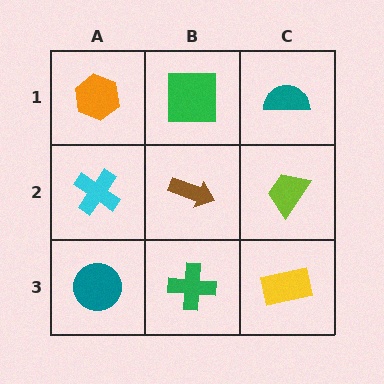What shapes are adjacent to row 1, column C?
A lime trapezoid (row 2, column C), a green square (row 1, column B).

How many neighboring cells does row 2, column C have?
3.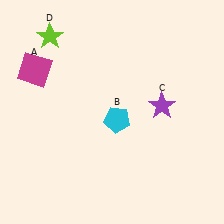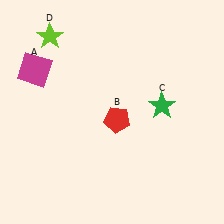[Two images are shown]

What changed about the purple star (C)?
In Image 1, C is purple. In Image 2, it changed to green.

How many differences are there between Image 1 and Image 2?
There are 2 differences between the two images.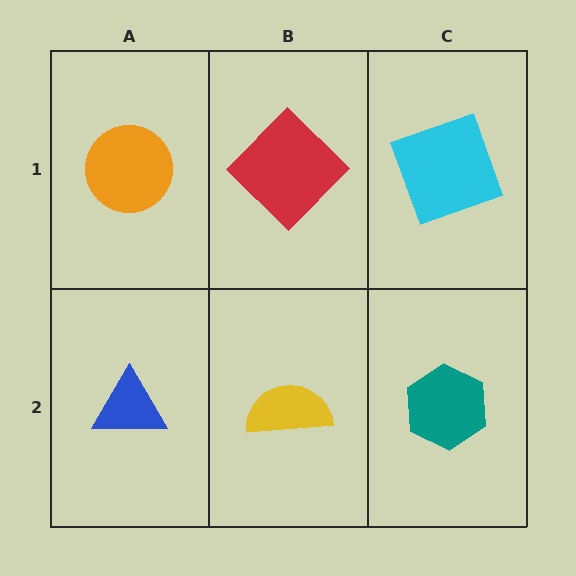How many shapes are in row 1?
3 shapes.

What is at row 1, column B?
A red diamond.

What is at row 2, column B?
A yellow semicircle.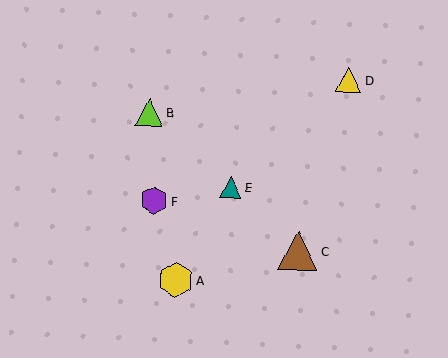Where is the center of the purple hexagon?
The center of the purple hexagon is at (154, 200).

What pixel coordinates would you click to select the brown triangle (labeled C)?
Click at (298, 251) to select the brown triangle C.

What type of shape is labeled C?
Shape C is a brown triangle.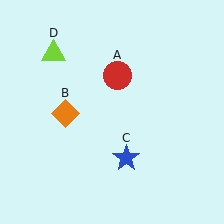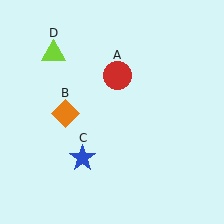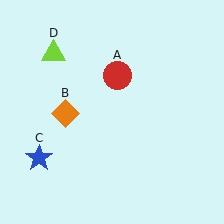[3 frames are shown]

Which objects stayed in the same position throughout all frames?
Red circle (object A) and orange diamond (object B) and lime triangle (object D) remained stationary.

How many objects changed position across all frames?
1 object changed position: blue star (object C).